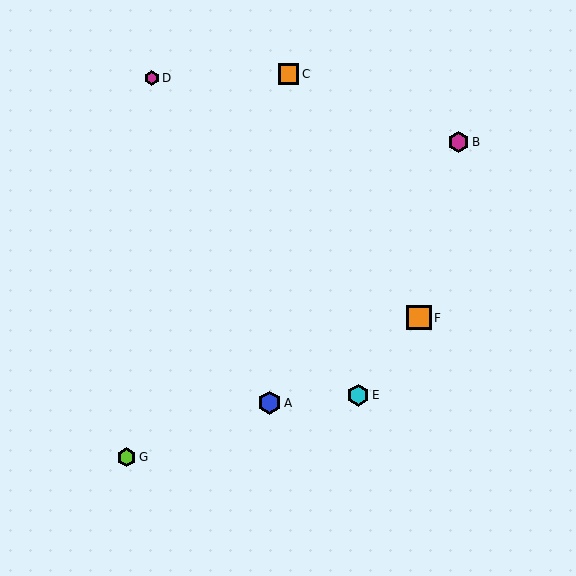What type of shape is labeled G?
Shape G is a lime hexagon.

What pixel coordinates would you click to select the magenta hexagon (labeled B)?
Click at (458, 142) to select the magenta hexagon B.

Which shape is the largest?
The orange square (labeled F) is the largest.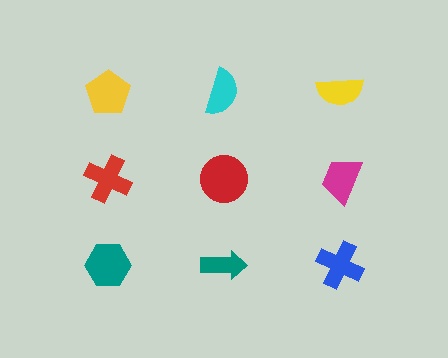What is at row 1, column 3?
A yellow semicircle.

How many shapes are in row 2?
3 shapes.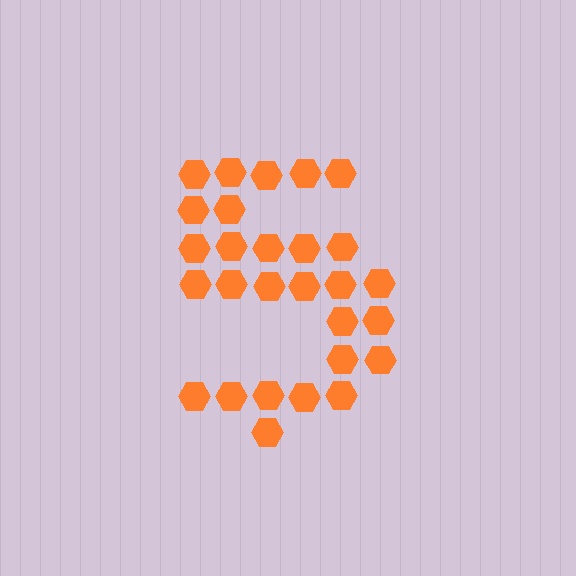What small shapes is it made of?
It is made of small hexagons.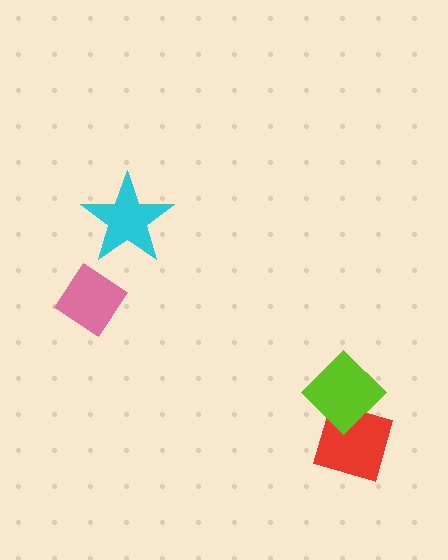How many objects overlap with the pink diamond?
0 objects overlap with the pink diamond.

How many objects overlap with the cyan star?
0 objects overlap with the cyan star.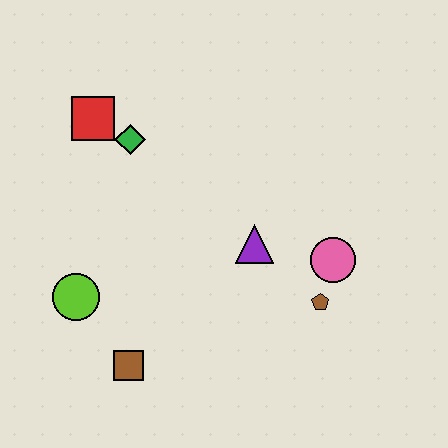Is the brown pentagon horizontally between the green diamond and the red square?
No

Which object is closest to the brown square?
The lime circle is closest to the brown square.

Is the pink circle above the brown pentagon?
Yes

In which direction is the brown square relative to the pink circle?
The brown square is to the left of the pink circle.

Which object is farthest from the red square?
The brown pentagon is farthest from the red square.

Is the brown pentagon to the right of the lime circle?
Yes